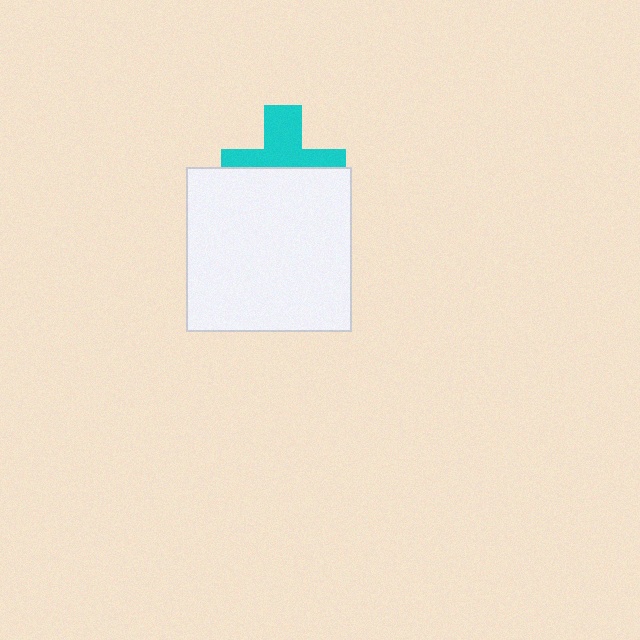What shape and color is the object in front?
The object in front is a white square.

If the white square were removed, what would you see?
You would see the complete cyan cross.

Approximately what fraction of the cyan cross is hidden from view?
Roughly 51% of the cyan cross is hidden behind the white square.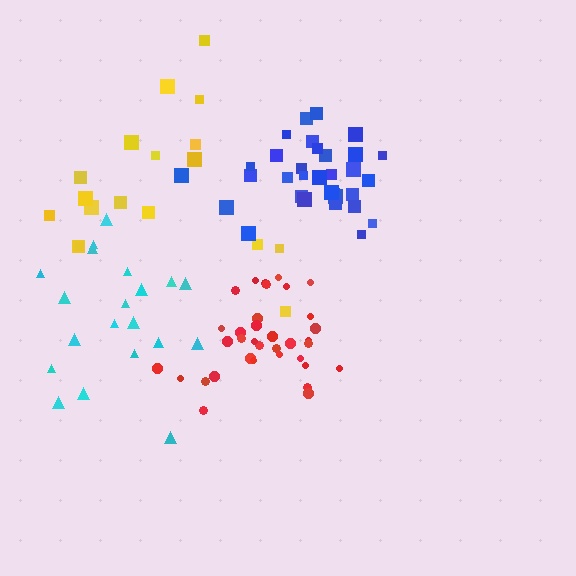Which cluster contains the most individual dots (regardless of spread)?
Red (35).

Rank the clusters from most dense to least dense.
red, blue, cyan, yellow.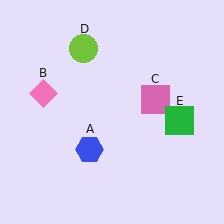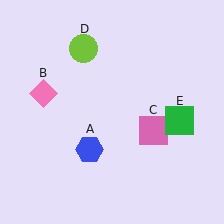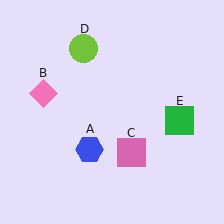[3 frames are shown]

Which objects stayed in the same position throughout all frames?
Blue hexagon (object A) and pink diamond (object B) and lime circle (object D) and green square (object E) remained stationary.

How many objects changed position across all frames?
1 object changed position: pink square (object C).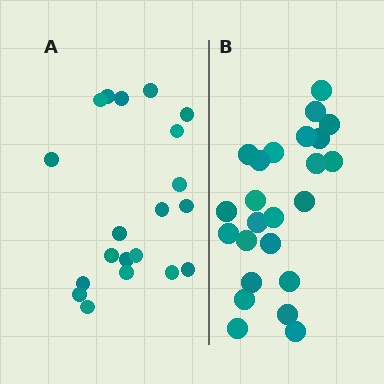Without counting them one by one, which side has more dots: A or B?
Region B (the right region) has more dots.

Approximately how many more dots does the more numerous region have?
Region B has about 4 more dots than region A.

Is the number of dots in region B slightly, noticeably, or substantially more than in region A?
Region B has only slightly more — the two regions are fairly close. The ratio is roughly 1.2 to 1.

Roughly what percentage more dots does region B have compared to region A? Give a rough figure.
About 20% more.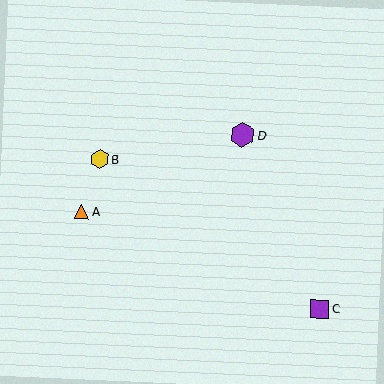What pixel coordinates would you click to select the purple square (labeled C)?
Click at (320, 309) to select the purple square C.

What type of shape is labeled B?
Shape B is a yellow hexagon.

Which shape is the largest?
The purple hexagon (labeled D) is the largest.